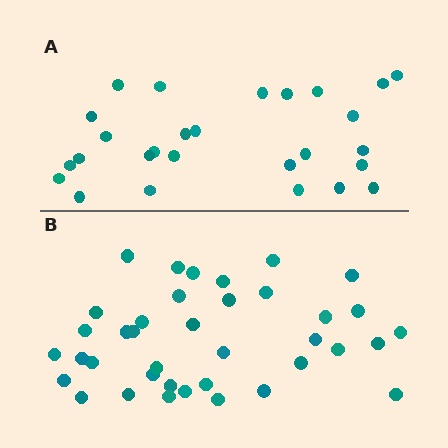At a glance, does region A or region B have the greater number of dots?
Region B (the bottom region) has more dots.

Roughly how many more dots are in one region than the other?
Region B has roughly 12 or so more dots than region A.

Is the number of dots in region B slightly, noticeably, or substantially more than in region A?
Region B has noticeably more, but not dramatically so. The ratio is roughly 1.4 to 1.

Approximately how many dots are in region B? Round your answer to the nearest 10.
About 40 dots. (The exact count is 38, which rounds to 40.)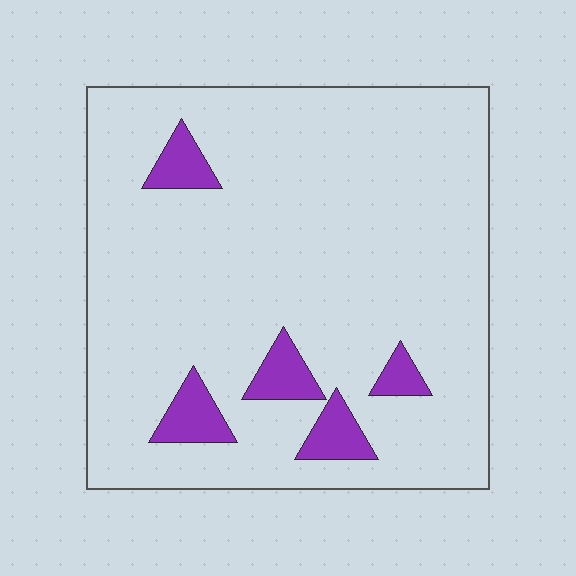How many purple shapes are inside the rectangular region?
5.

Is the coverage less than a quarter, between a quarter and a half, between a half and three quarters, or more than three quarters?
Less than a quarter.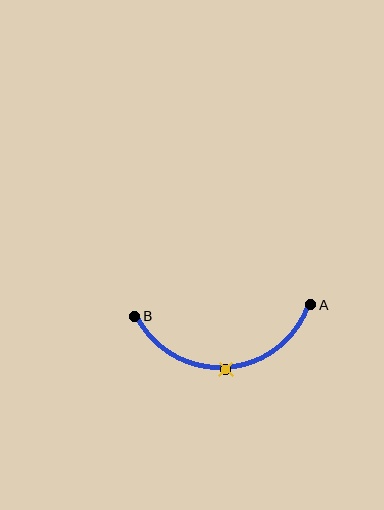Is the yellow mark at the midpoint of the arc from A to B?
Yes. The yellow mark lies on the arc at equal arc-length from both A and B — it is the arc midpoint.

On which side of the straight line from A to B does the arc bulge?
The arc bulges below the straight line connecting A and B.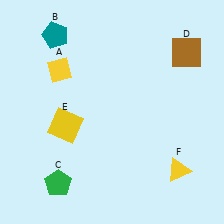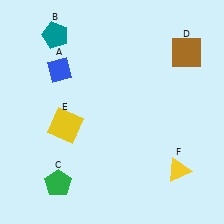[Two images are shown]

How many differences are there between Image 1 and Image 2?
There is 1 difference between the two images.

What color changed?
The diamond (A) changed from yellow in Image 1 to blue in Image 2.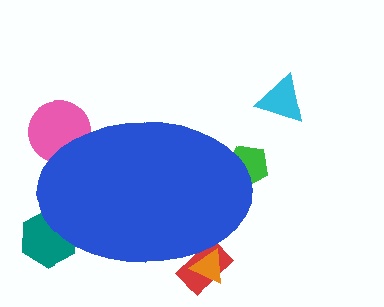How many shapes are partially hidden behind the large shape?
5 shapes are partially hidden.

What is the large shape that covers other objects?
A blue ellipse.